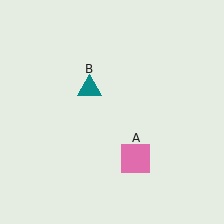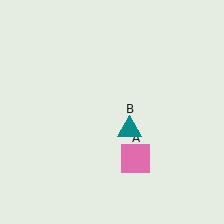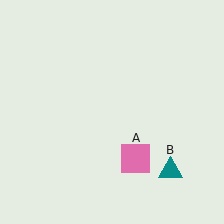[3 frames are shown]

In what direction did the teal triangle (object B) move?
The teal triangle (object B) moved down and to the right.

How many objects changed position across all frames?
1 object changed position: teal triangle (object B).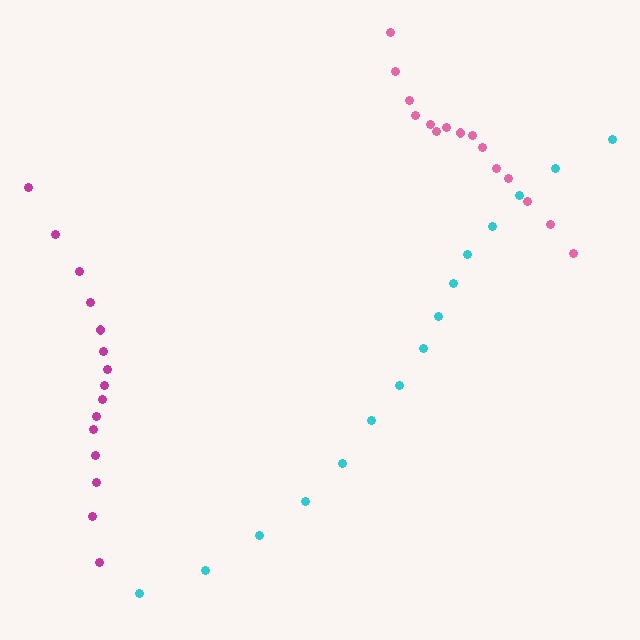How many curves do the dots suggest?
There are 3 distinct paths.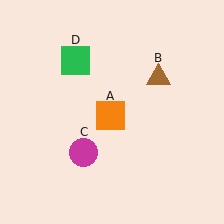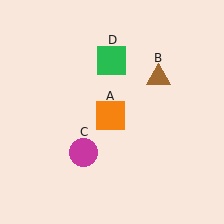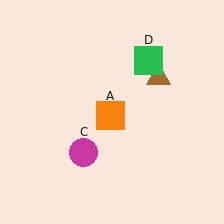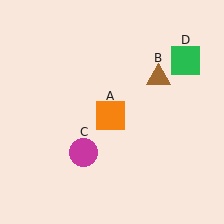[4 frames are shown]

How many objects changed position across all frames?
1 object changed position: green square (object D).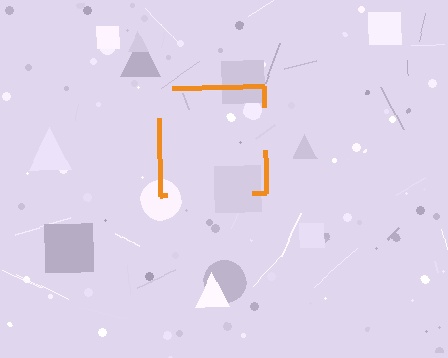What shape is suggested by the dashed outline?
The dashed outline suggests a square.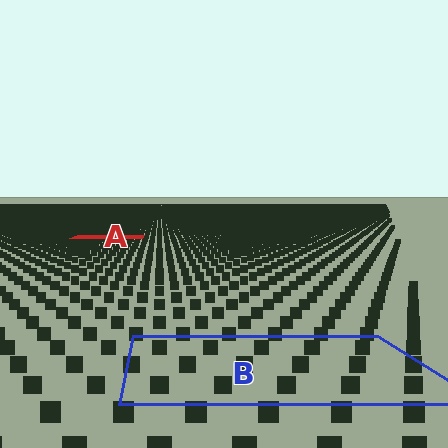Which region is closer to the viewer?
Region B is closer. The texture elements there are larger and more spread out.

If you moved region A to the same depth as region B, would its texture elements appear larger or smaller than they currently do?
They would appear larger. At a closer depth, the same texture elements are projected at a bigger on-screen size.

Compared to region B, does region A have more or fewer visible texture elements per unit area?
Region A has more texture elements per unit area — they are packed more densely because it is farther away.